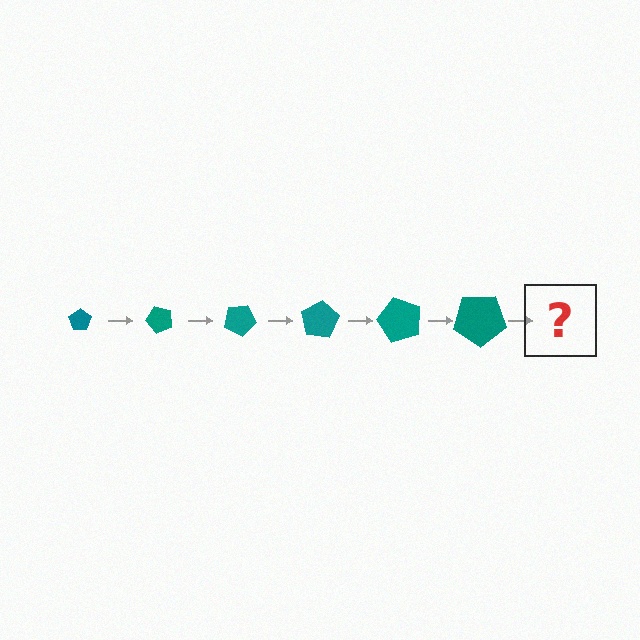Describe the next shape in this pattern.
It should be a pentagon, larger than the previous one and rotated 300 degrees from the start.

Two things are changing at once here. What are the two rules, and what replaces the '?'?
The two rules are that the pentagon grows larger each step and it rotates 50 degrees each step. The '?' should be a pentagon, larger than the previous one and rotated 300 degrees from the start.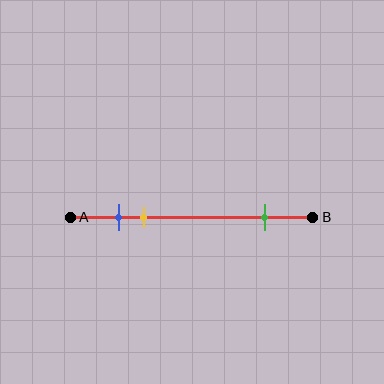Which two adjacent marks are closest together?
The blue and yellow marks are the closest adjacent pair.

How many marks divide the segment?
There are 3 marks dividing the segment.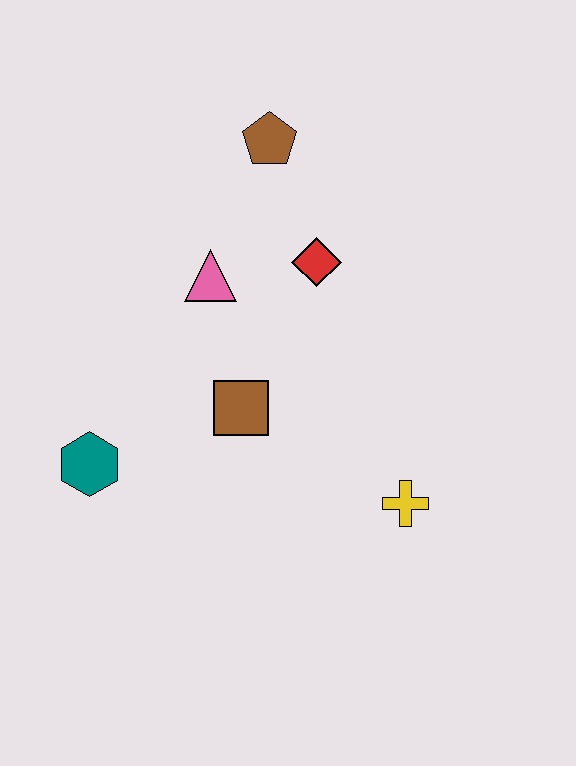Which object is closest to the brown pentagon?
The red diamond is closest to the brown pentagon.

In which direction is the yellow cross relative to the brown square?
The yellow cross is to the right of the brown square.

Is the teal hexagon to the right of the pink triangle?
No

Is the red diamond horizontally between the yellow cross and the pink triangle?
Yes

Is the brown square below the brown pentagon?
Yes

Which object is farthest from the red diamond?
The teal hexagon is farthest from the red diamond.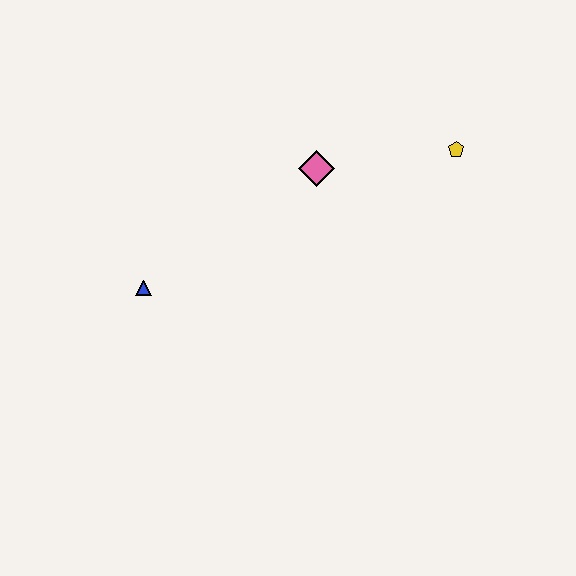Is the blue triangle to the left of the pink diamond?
Yes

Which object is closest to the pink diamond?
The yellow pentagon is closest to the pink diamond.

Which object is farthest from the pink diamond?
The blue triangle is farthest from the pink diamond.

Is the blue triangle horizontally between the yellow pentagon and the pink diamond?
No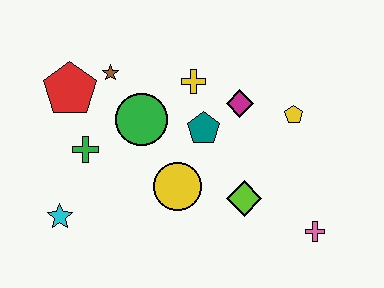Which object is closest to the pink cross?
The lime diamond is closest to the pink cross.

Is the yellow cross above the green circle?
Yes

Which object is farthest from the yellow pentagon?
The cyan star is farthest from the yellow pentagon.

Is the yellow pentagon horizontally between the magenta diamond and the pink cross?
Yes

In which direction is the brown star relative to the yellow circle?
The brown star is above the yellow circle.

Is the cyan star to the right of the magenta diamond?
No